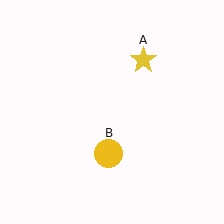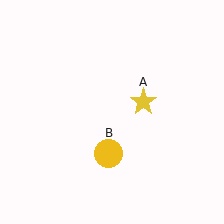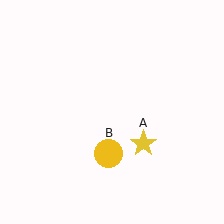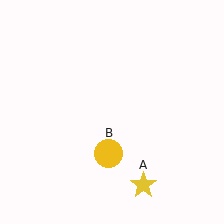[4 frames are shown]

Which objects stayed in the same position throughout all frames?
Yellow circle (object B) remained stationary.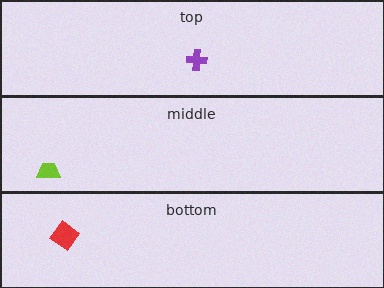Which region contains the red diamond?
The bottom region.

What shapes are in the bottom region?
The red diamond.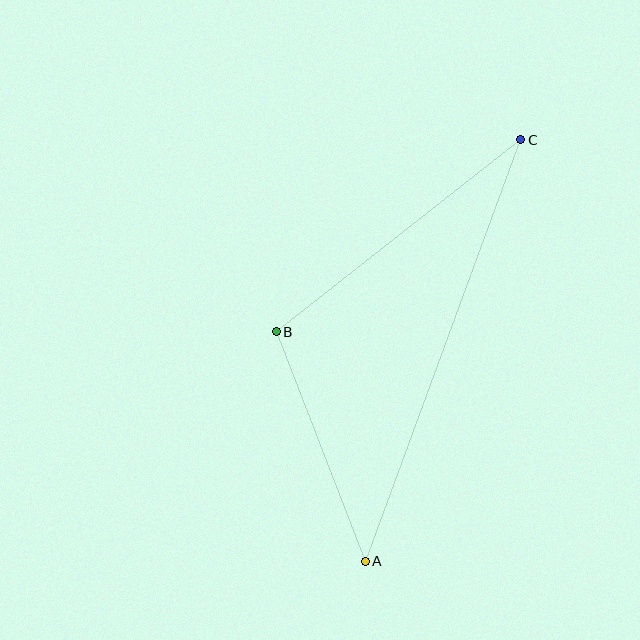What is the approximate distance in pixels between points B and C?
The distance between B and C is approximately 311 pixels.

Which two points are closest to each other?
Points A and B are closest to each other.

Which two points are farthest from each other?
Points A and C are farthest from each other.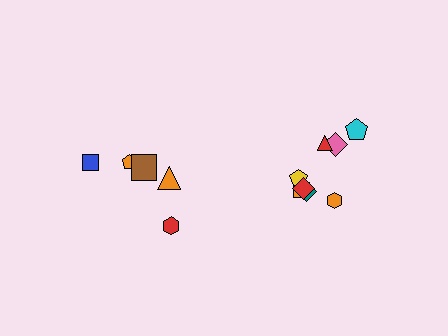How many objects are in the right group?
There are 8 objects.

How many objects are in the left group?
There are 5 objects.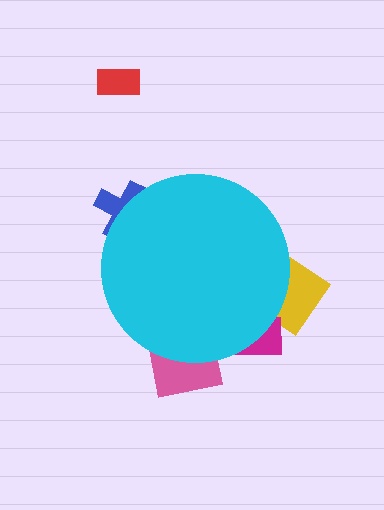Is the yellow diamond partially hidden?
Yes, the yellow diamond is partially hidden behind the cyan circle.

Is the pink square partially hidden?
Yes, the pink square is partially hidden behind the cyan circle.